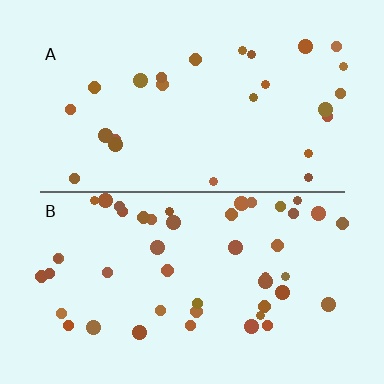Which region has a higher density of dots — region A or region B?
B (the bottom).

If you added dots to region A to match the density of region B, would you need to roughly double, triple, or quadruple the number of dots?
Approximately double.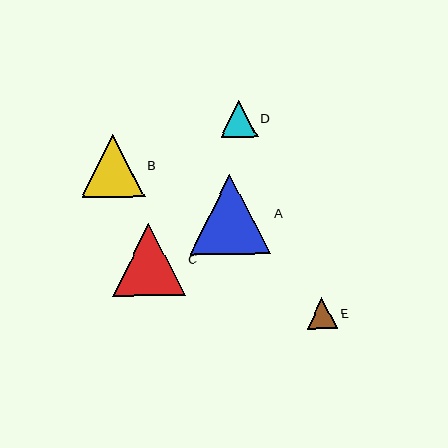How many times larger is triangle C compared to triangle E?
Triangle C is approximately 2.4 times the size of triangle E.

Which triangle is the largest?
Triangle A is the largest with a size of approximately 81 pixels.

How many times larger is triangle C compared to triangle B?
Triangle C is approximately 1.2 times the size of triangle B.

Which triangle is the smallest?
Triangle E is the smallest with a size of approximately 30 pixels.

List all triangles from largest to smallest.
From largest to smallest: A, C, B, D, E.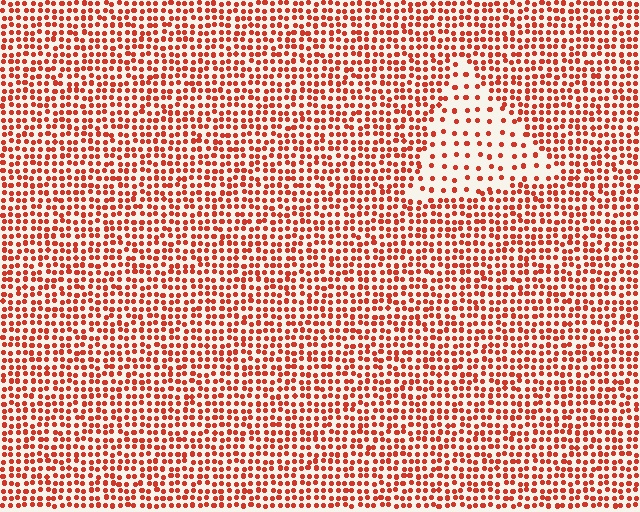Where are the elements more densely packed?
The elements are more densely packed outside the triangle boundary.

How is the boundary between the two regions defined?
The boundary is defined by a change in element density (approximately 2.5x ratio). All elements are the same color, size, and shape.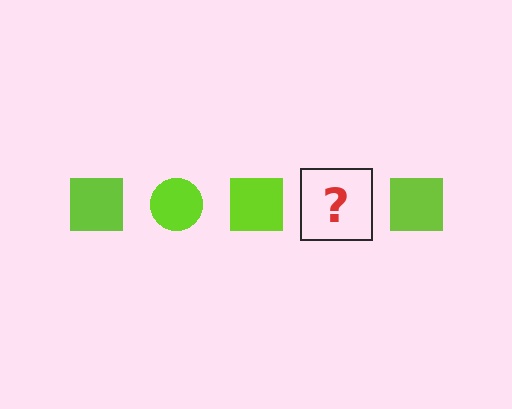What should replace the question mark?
The question mark should be replaced with a lime circle.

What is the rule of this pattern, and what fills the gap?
The rule is that the pattern cycles through square, circle shapes in lime. The gap should be filled with a lime circle.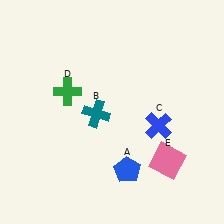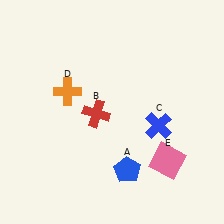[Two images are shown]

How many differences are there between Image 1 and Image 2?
There are 2 differences between the two images.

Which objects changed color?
B changed from teal to red. D changed from green to orange.